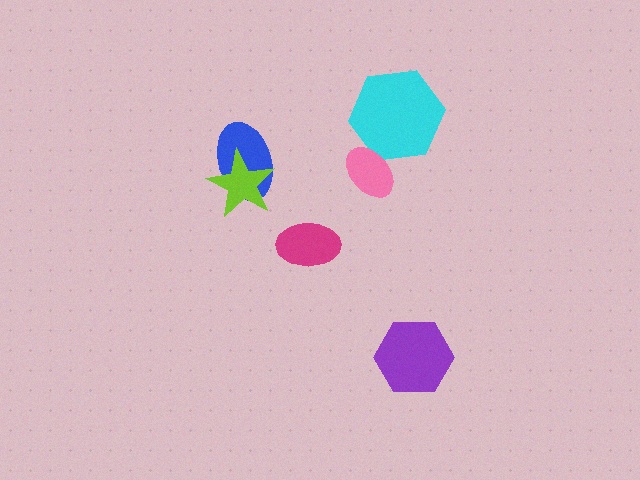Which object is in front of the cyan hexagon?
The pink ellipse is in front of the cyan hexagon.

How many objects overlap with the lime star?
1 object overlaps with the lime star.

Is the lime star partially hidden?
No, no other shape covers it.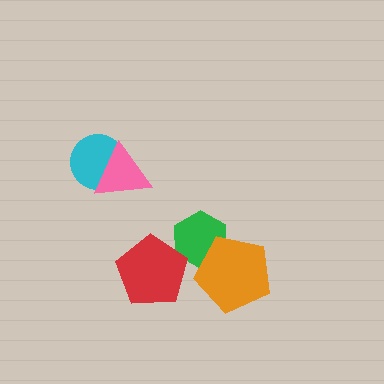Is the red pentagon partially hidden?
No, no other shape covers it.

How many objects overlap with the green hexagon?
2 objects overlap with the green hexagon.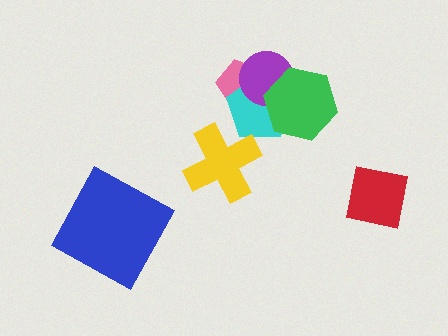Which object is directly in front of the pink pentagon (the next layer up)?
The cyan pentagon is directly in front of the pink pentagon.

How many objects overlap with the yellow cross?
1 object overlaps with the yellow cross.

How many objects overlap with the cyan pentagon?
4 objects overlap with the cyan pentagon.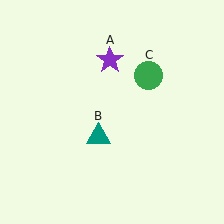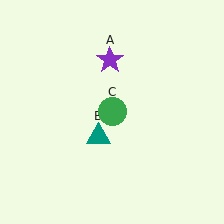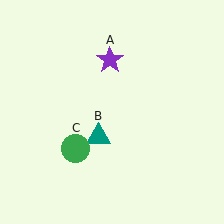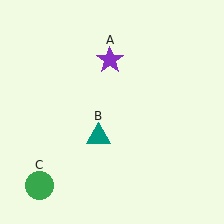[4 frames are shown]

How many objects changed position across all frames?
1 object changed position: green circle (object C).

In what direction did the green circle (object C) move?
The green circle (object C) moved down and to the left.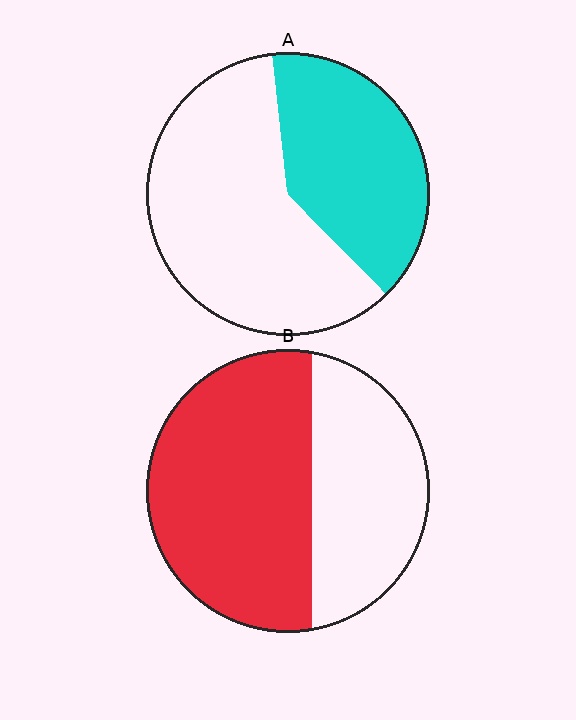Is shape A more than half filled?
No.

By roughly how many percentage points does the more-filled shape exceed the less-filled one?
By roughly 20 percentage points (B over A).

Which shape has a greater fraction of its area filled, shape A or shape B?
Shape B.